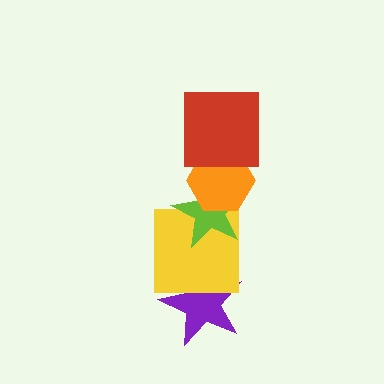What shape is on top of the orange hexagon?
The red square is on top of the orange hexagon.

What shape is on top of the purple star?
The yellow square is on top of the purple star.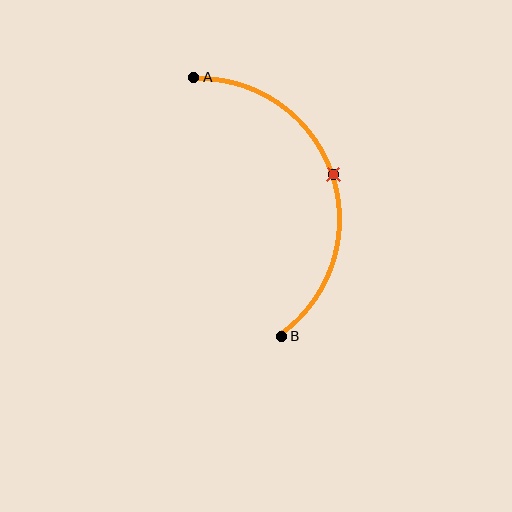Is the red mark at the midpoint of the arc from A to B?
Yes. The red mark lies on the arc at equal arc-length from both A and B — it is the arc midpoint.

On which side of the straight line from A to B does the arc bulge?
The arc bulges to the right of the straight line connecting A and B.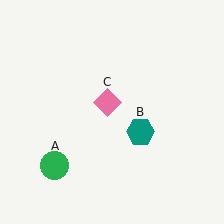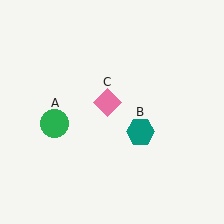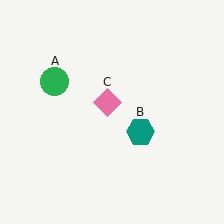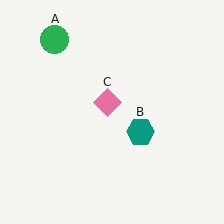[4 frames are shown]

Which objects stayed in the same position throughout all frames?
Teal hexagon (object B) and pink diamond (object C) remained stationary.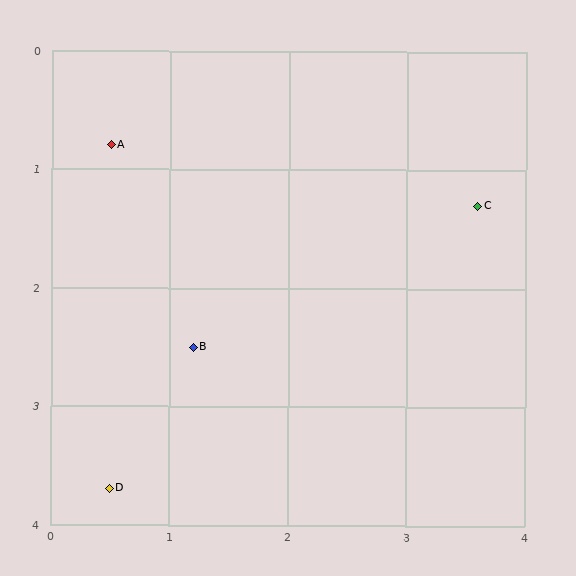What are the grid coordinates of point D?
Point D is at approximately (0.5, 3.7).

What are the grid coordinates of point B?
Point B is at approximately (1.2, 2.5).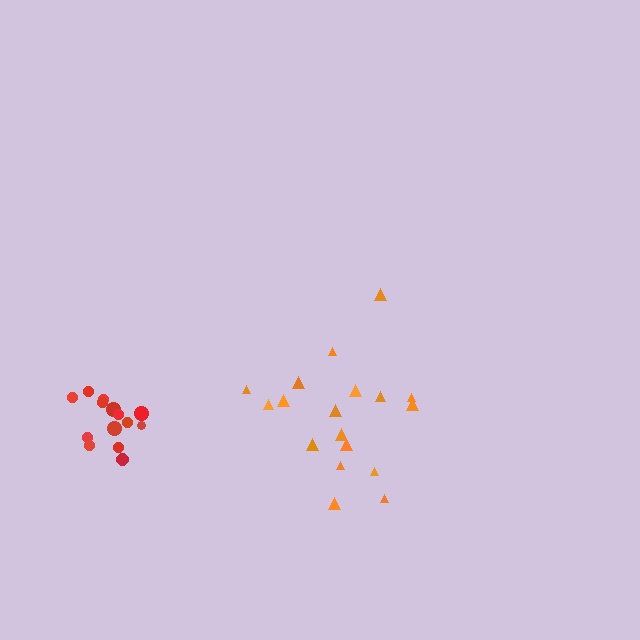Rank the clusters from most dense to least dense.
red, orange.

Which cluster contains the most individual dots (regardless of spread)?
Orange (18).